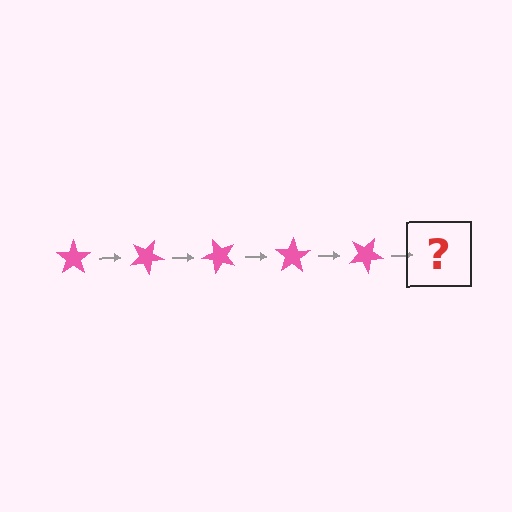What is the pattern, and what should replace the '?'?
The pattern is that the star rotates 25 degrees each step. The '?' should be a pink star rotated 125 degrees.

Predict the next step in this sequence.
The next step is a pink star rotated 125 degrees.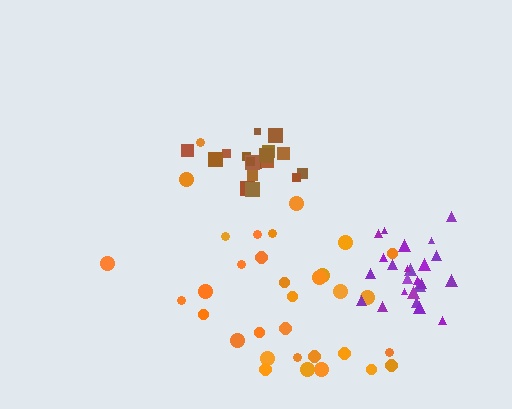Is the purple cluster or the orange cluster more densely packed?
Purple.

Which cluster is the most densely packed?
Purple.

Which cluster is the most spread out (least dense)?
Orange.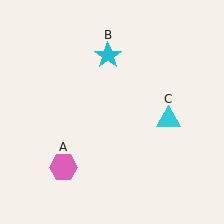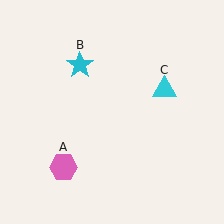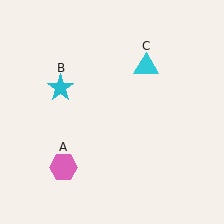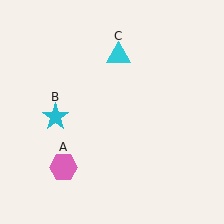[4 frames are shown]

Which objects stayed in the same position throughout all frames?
Pink hexagon (object A) remained stationary.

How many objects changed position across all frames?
2 objects changed position: cyan star (object B), cyan triangle (object C).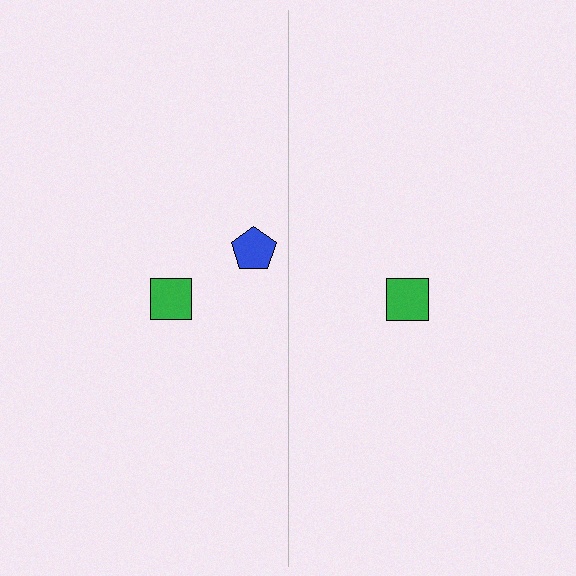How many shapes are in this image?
There are 3 shapes in this image.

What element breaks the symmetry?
A blue pentagon is missing from the right side.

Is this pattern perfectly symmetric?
No, the pattern is not perfectly symmetric. A blue pentagon is missing from the right side.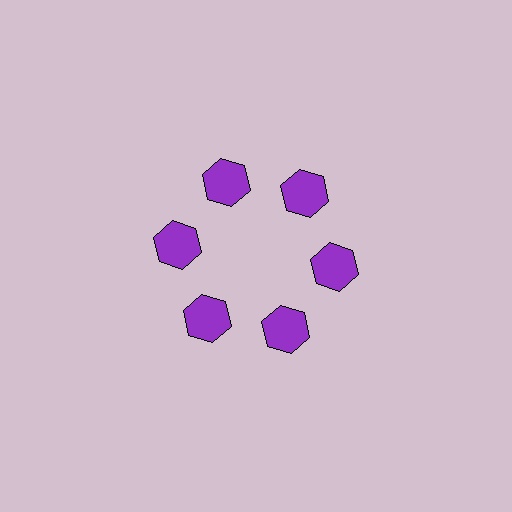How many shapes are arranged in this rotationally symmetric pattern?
There are 6 shapes, arranged in 6 groups of 1.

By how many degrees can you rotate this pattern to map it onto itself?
The pattern maps onto itself every 60 degrees of rotation.